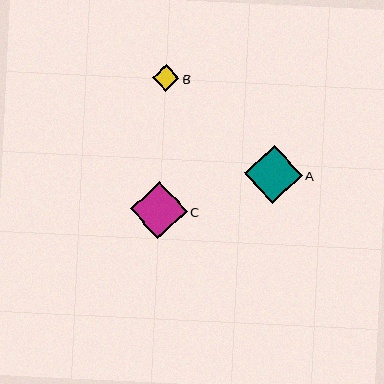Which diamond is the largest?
Diamond A is the largest with a size of approximately 58 pixels.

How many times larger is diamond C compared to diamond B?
Diamond C is approximately 2.2 times the size of diamond B.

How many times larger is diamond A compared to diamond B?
Diamond A is approximately 2.2 times the size of diamond B.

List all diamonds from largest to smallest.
From largest to smallest: A, C, B.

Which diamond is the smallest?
Diamond B is the smallest with a size of approximately 27 pixels.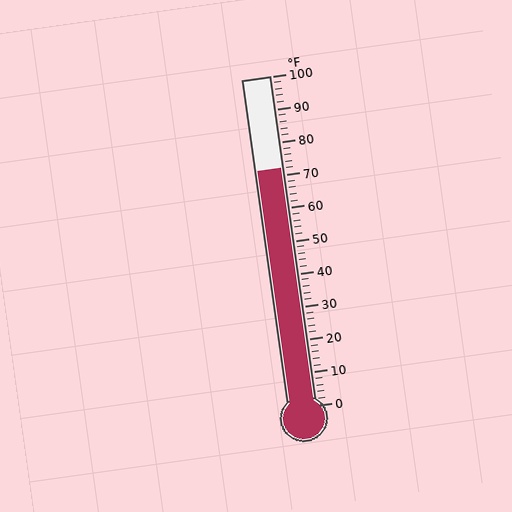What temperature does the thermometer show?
The thermometer shows approximately 72°F.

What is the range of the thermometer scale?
The thermometer scale ranges from 0°F to 100°F.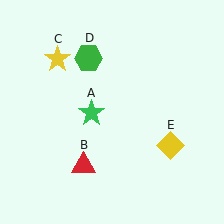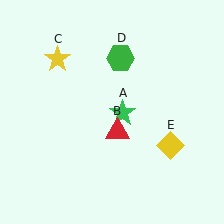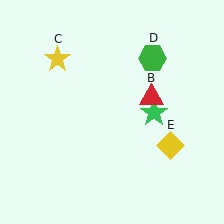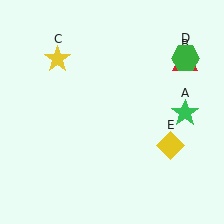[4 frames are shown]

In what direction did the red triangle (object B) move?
The red triangle (object B) moved up and to the right.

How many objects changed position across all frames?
3 objects changed position: green star (object A), red triangle (object B), green hexagon (object D).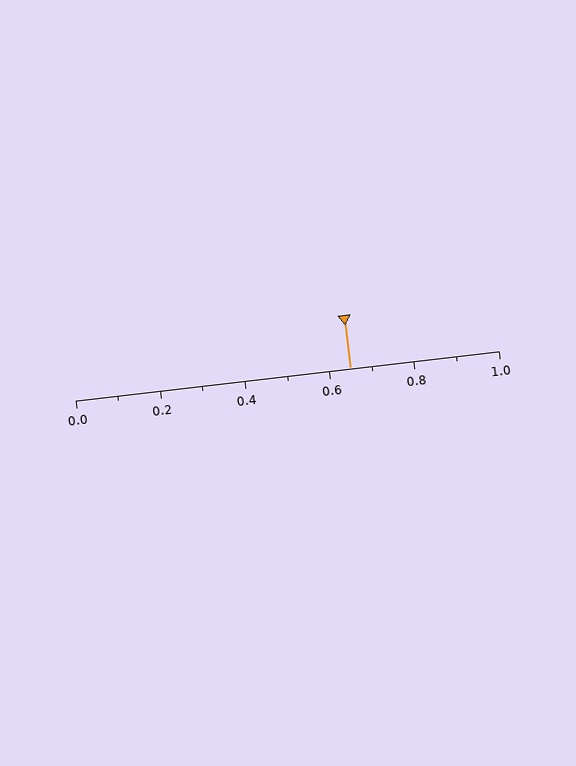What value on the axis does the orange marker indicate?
The marker indicates approximately 0.65.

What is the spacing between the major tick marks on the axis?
The major ticks are spaced 0.2 apart.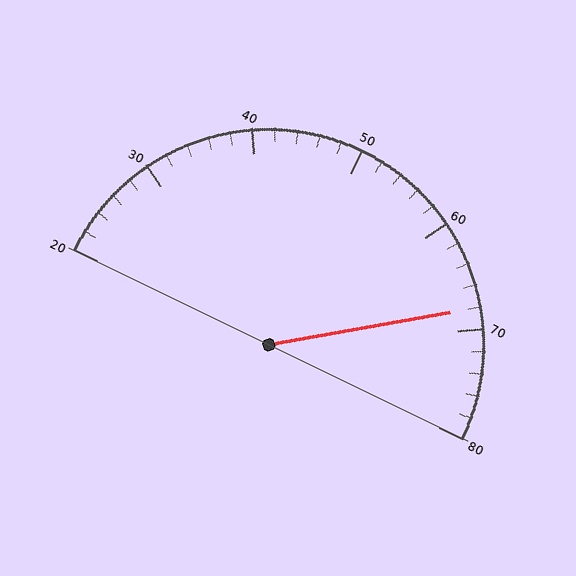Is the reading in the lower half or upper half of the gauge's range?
The reading is in the upper half of the range (20 to 80).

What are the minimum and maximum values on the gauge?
The gauge ranges from 20 to 80.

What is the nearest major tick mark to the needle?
The nearest major tick mark is 70.